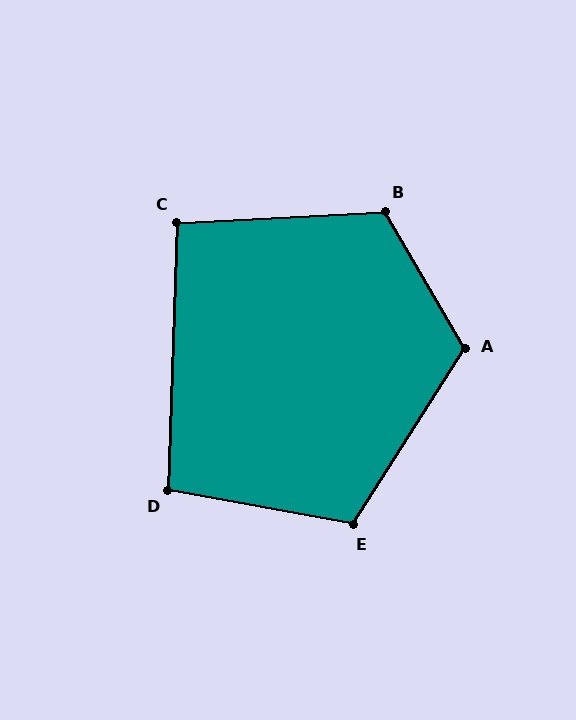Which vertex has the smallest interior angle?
C, at approximately 95 degrees.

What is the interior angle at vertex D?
Approximately 99 degrees (obtuse).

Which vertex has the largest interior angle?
A, at approximately 118 degrees.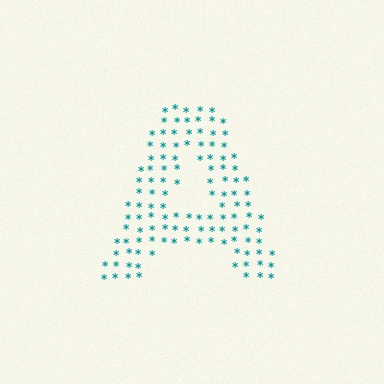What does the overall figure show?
The overall figure shows the letter A.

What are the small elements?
The small elements are asterisks.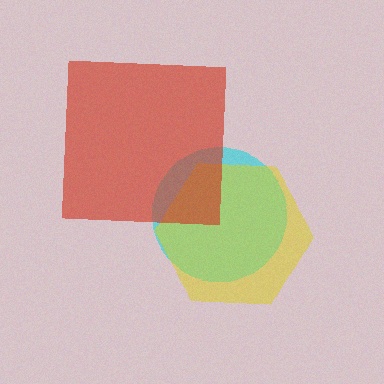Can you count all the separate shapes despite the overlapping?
Yes, there are 3 separate shapes.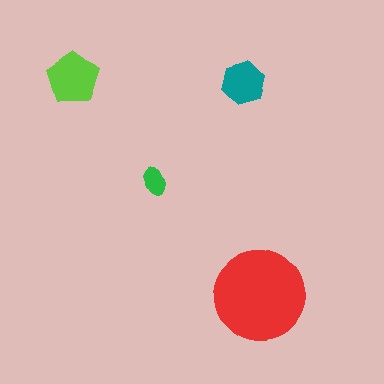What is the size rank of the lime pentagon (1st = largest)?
2nd.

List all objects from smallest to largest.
The green ellipse, the teal hexagon, the lime pentagon, the red circle.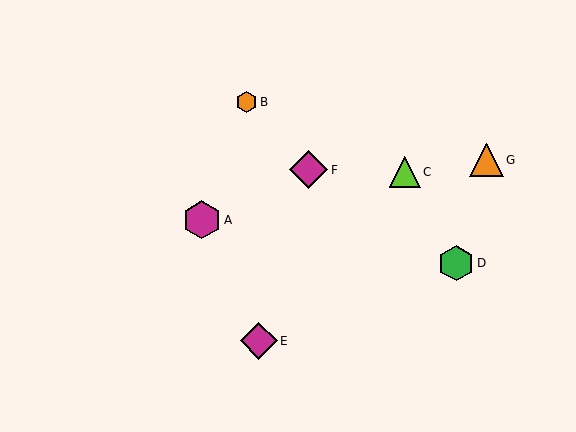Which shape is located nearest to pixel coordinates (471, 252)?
The green hexagon (labeled D) at (456, 263) is nearest to that location.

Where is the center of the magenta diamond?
The center of the magenta diamond is at (259, 341).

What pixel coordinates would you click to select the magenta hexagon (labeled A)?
Click at (202, 220) to select the magenta hexagon A.